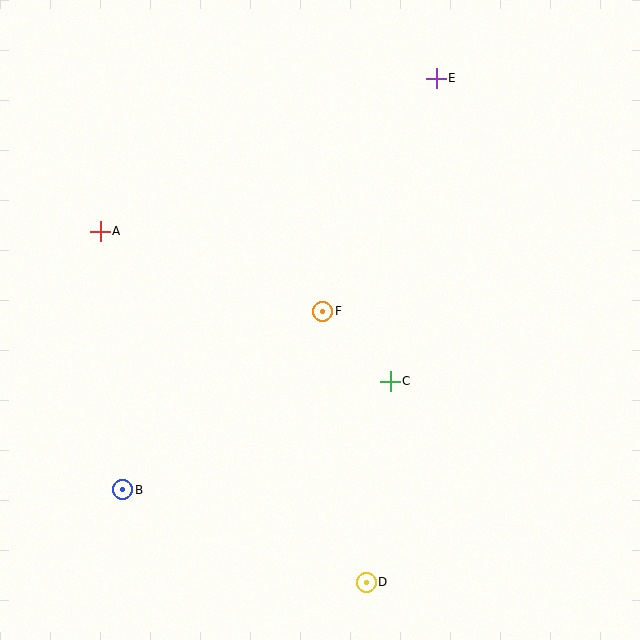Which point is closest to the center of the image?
Point F at (323, 311) is closest to the center.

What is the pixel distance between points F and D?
The distance between F and D is 275 pixels.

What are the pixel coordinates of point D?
Point D is at (366, 582).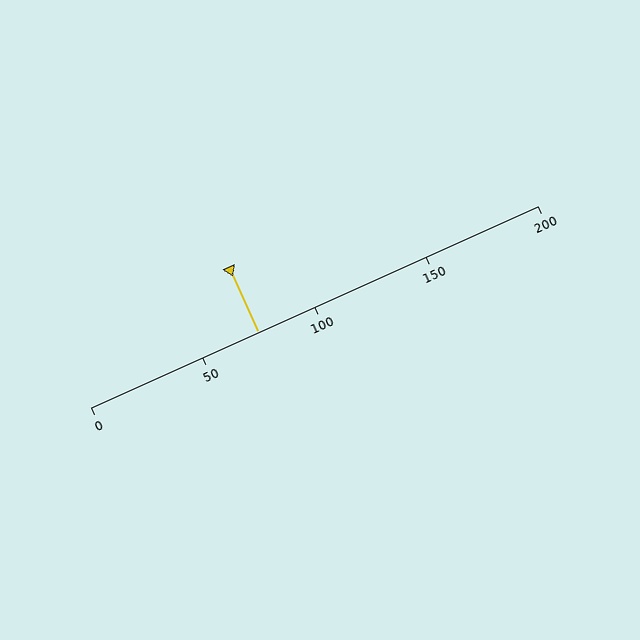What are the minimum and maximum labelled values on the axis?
The axis runs from 0 to 200.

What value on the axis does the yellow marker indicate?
The marker indicates approximately 75.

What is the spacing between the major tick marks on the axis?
The major ticks are spaced 50 apart.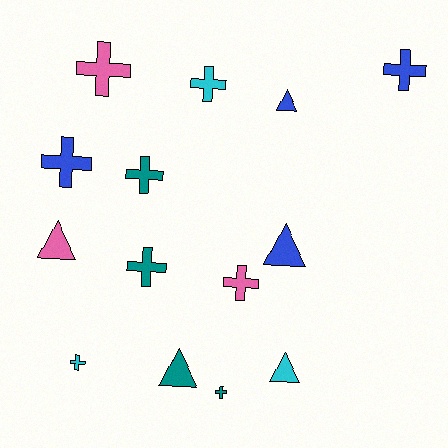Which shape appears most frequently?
Cross, with 9 objects.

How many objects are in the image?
There are 14 objects.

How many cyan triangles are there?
There is 1 cyan triangle.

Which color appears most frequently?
Blue, with 4 objects.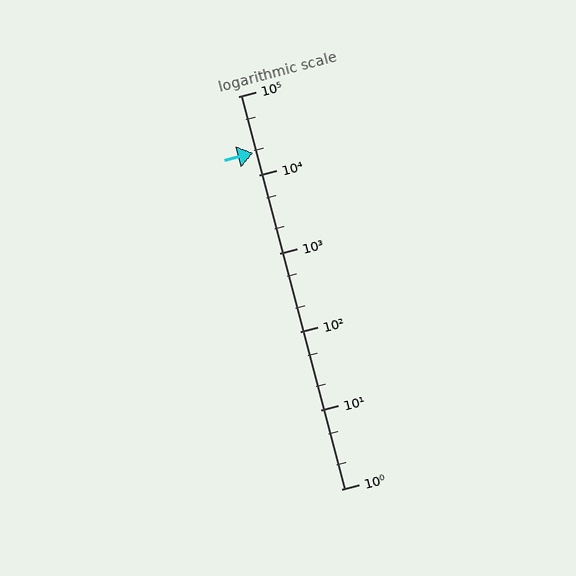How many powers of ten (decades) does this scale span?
The scale spans 5 decades, from 1 to 100000.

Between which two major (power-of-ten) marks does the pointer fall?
The pointer is between 10000 and 100000.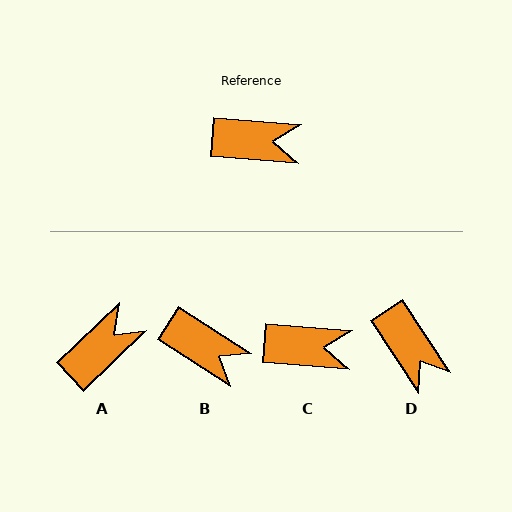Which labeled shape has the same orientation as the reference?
C.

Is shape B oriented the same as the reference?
No, it is off by about 28 degrees.